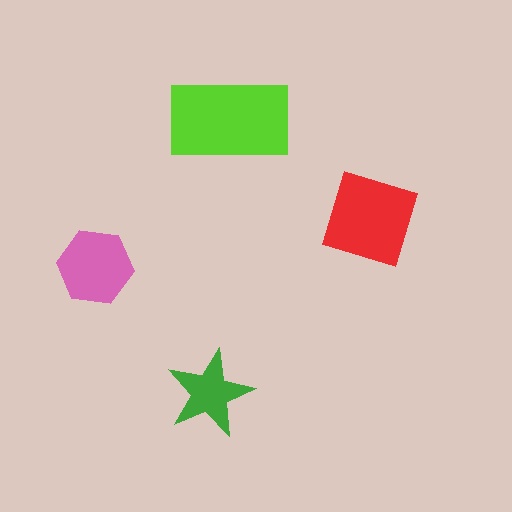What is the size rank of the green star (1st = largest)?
4th.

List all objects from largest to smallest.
The lime rectangle, the red square, the pink hexagon, the green star.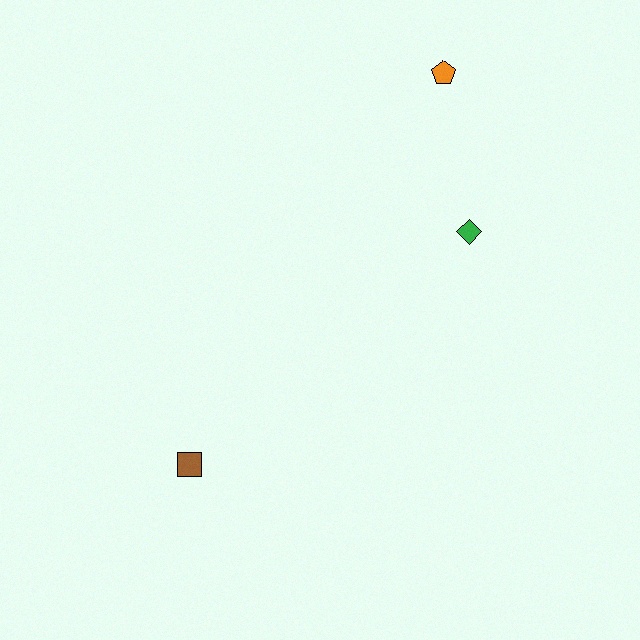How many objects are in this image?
There are 3 objects.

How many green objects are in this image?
There is 1 green object.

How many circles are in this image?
There are no circles.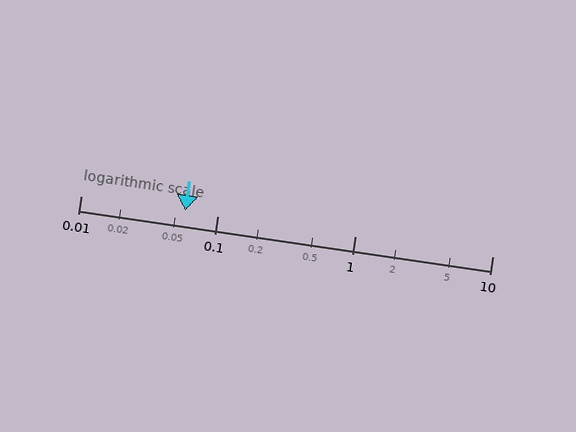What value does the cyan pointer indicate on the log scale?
The pointer indicates approximately 0.058.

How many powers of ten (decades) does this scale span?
The scale spans 3 decades, from 0.01 to 10.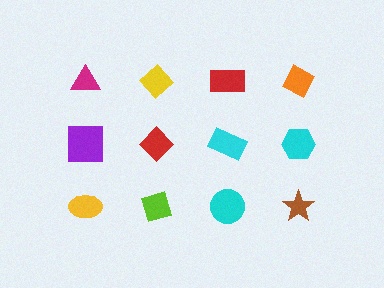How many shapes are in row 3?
4 shapes.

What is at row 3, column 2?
A lime diamond.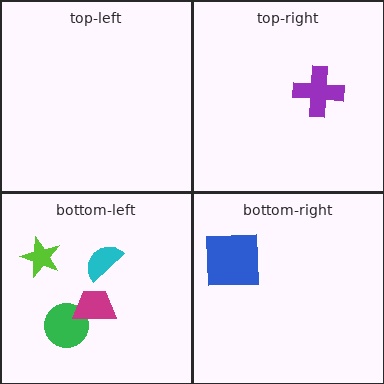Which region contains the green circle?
The bottom-left region.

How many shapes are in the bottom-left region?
4.